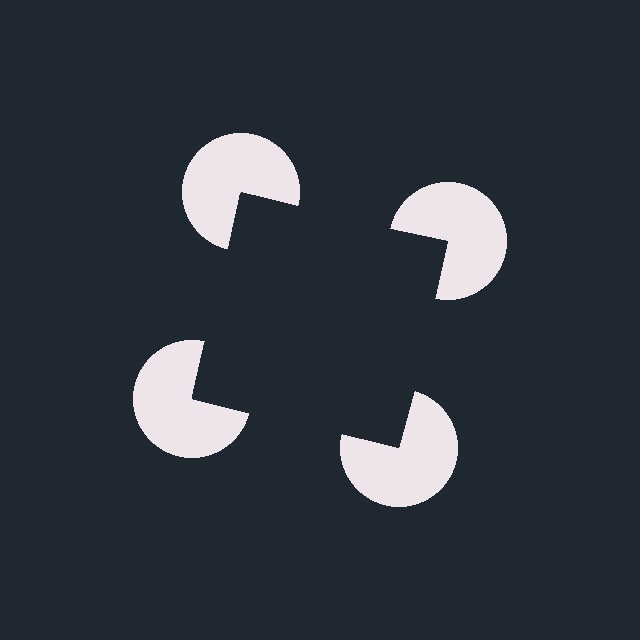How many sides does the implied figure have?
4 sides.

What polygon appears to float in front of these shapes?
An illusory square — its edges are inferred from the aligned wedge cuts in the pac-man discs, not physically drawn.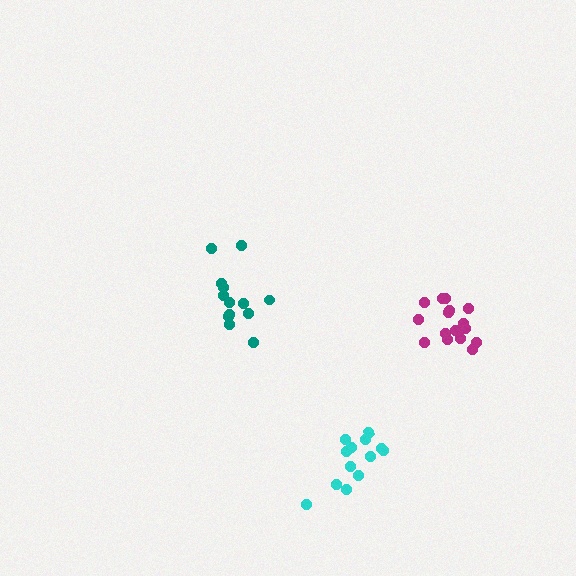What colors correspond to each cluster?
The clusters are colored: teal, magenta, cyan.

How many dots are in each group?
Group 1: 13 dots, Group 2: 17 dots, Group 3: 13 dots (43 total).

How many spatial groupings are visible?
There are 3 spatial groupings.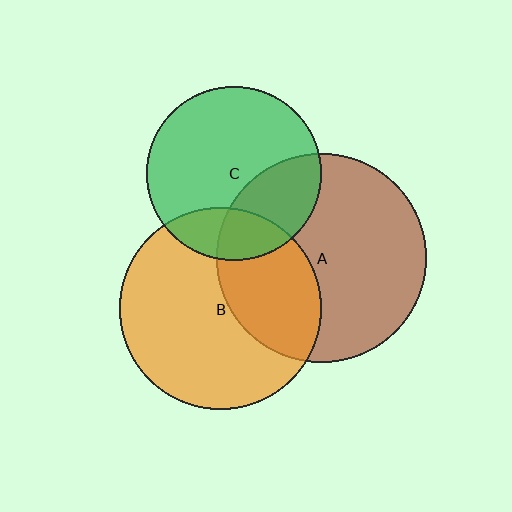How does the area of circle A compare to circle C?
Approximately 1.4 times.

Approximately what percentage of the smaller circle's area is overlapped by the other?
Approximately 20%.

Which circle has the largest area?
Circle A (brown).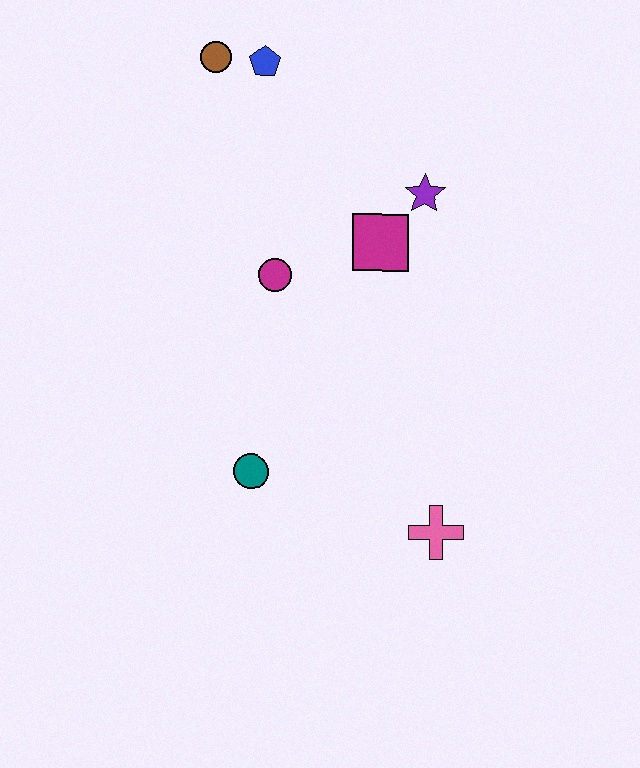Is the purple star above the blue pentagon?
No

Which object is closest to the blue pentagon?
The brown circle is closest to the blue pentagon.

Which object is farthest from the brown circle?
The pink cross is farthest from the brown circle.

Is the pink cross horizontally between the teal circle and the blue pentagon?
No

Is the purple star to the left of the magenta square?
No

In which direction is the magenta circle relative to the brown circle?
The magenta circle is below the brown circle.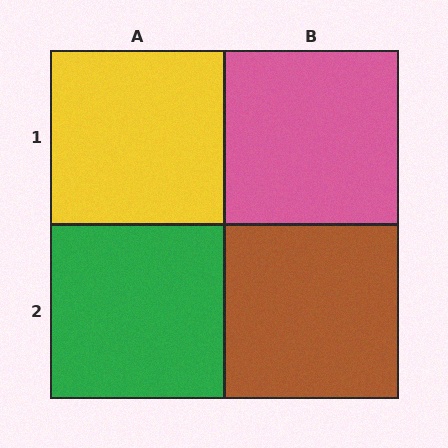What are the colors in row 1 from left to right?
Yellow, pink.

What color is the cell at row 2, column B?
Brown.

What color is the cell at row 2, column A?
Green.